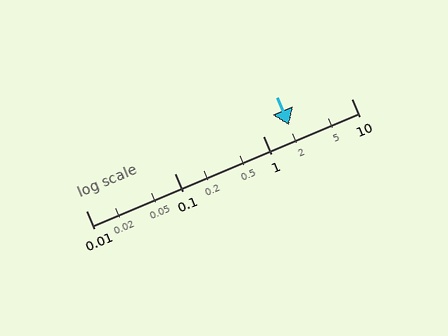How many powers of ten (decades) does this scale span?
The scale spans 3 decades, from 0.01 to 10.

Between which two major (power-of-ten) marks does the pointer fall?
The pointer is between 1 and 10.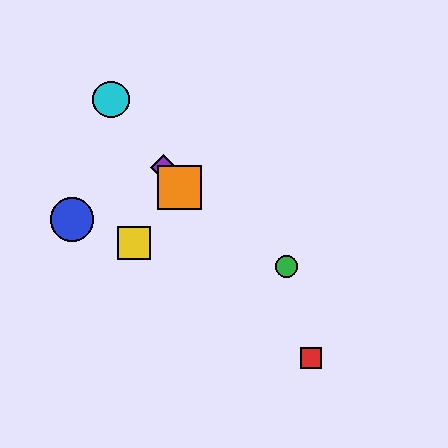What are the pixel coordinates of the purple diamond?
The purple diamond is at (164, 168).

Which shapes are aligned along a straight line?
The red square, the purple diamond, the orange square, the cyan circle are aligned along a straight line.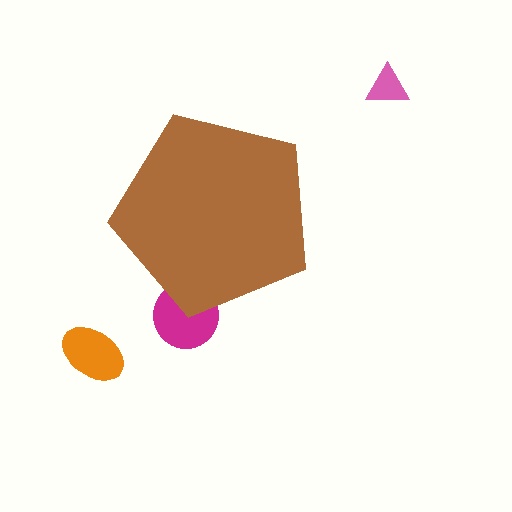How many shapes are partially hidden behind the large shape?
1 shape is partially hidden.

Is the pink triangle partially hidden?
No, the pink triangle is fully visible.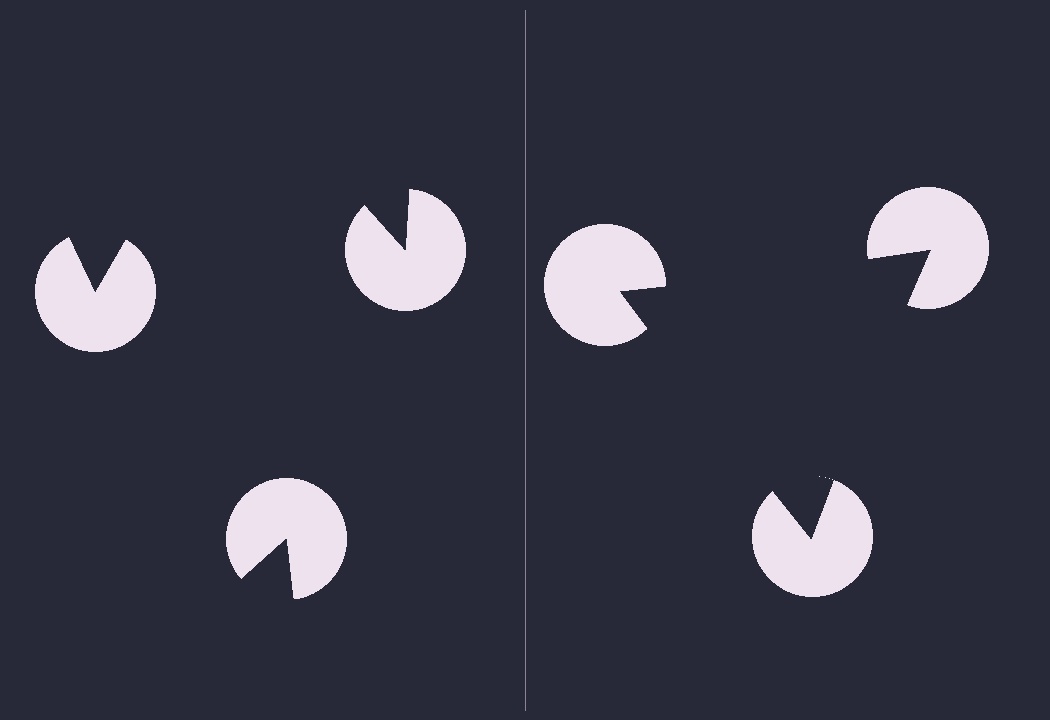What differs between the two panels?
The pac-man discs are positioned identically on both sides; only the wedge orientations differ. On the right they align to a triangle; on the left they are misaligned.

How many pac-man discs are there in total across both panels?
6 — 3 on each side.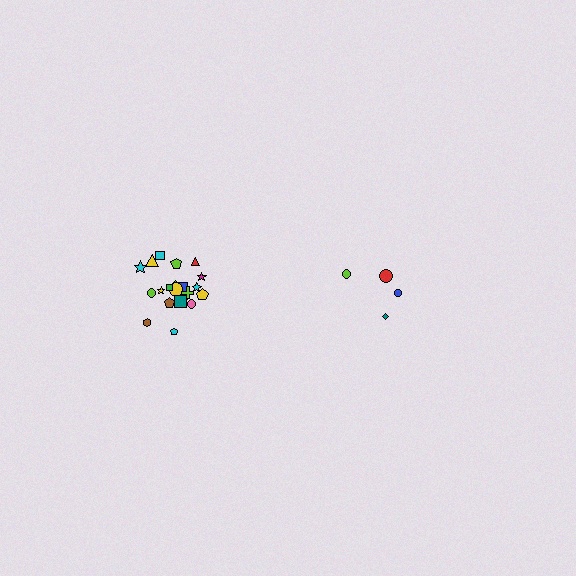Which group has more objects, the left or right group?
The left group.